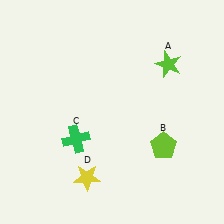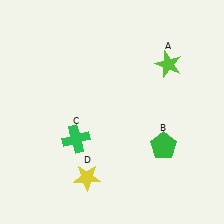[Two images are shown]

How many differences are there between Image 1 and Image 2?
There is 1 difference between the two images.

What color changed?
The pentagon (B) changed from lime in Image 1 to green in Image 2.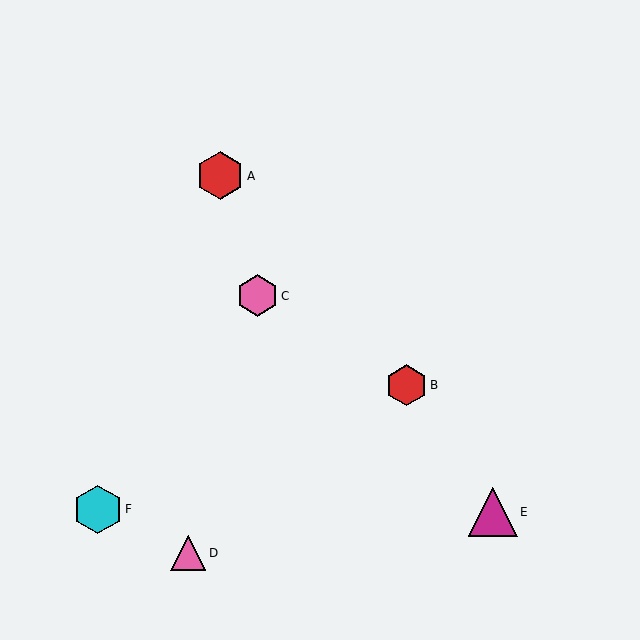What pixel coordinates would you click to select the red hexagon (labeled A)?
Click at (220, 176) to select the red hexagon A.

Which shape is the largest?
The magenta triangle (labeled E) is the largest.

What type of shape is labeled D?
Shape D is a pink triangle.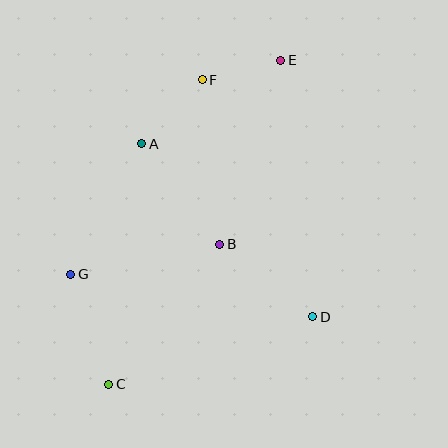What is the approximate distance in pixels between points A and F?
The distance between A and F is approximately 88 pixels.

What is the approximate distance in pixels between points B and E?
The distance between B and E is approximately 194 pixels.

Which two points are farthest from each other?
Points C and E are farthest from each other.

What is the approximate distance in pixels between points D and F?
The distance between D and F is approximately 261 pixels.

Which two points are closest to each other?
Points E and F are closest to each other.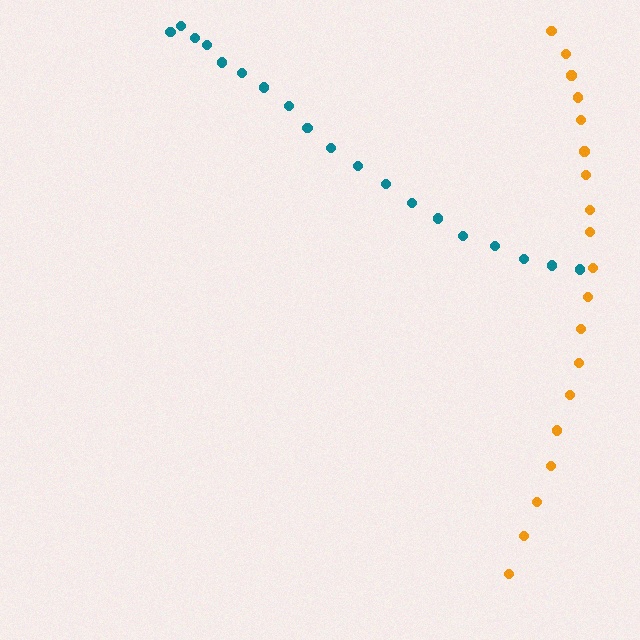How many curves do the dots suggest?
There are 2 distinct paths.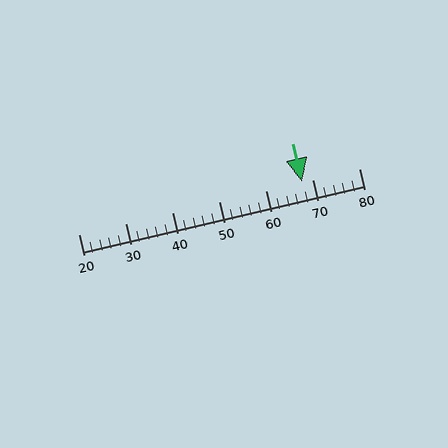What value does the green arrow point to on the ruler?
The green arrow points to approximately 68.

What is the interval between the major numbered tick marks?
The major tick marks are spaced 10 units apart.